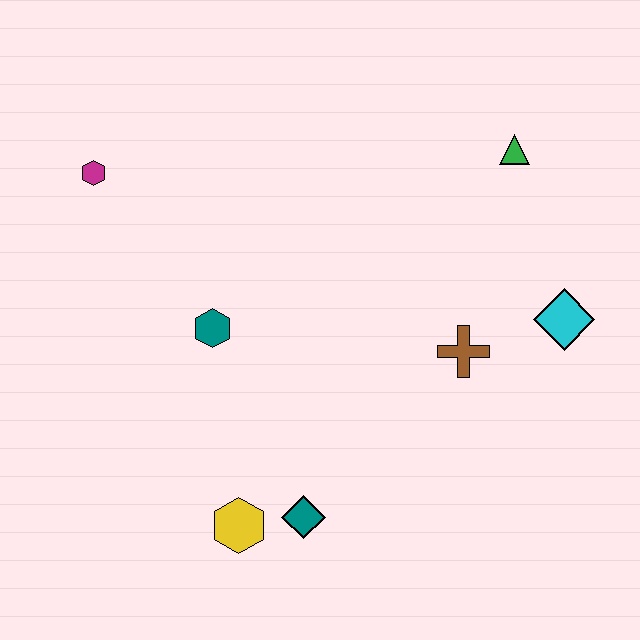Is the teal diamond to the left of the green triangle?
Yes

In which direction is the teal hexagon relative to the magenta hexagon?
The teal hexagon is below the magenta hexagon.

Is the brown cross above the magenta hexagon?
No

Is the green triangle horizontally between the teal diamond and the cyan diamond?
Yes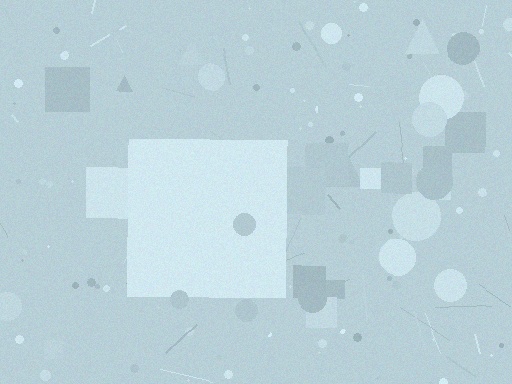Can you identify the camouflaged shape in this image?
The camouflaged shape is a square.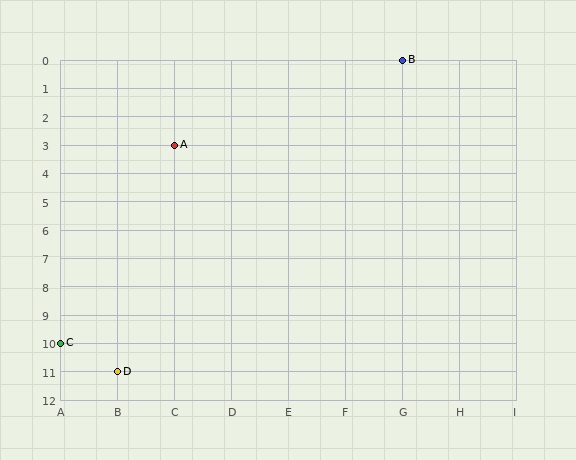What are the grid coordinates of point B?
Point B is at grid coordinates (G, 0).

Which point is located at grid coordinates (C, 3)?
Point A is at (C, 3).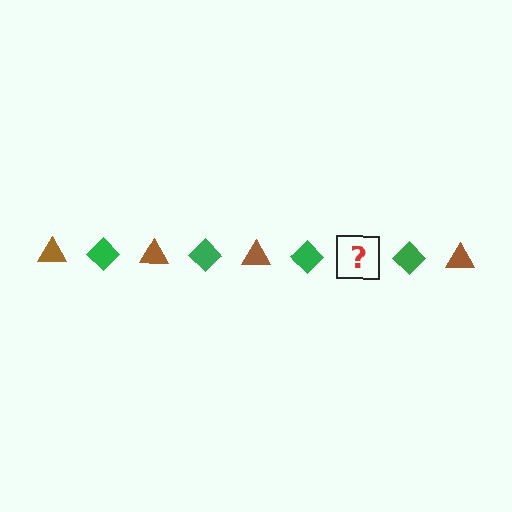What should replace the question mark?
The question mark should be replaced with a brown triangle.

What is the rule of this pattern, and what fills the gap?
The rule is that the pattern alternates between brown triangle and green diamond. The gap should be filled with a brown triangle.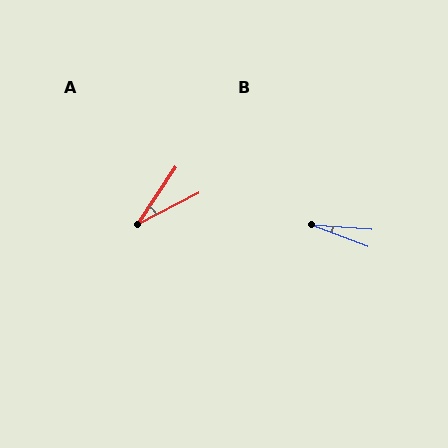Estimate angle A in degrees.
Approximately 29 degrees.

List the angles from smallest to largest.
B (17°), A (29°).